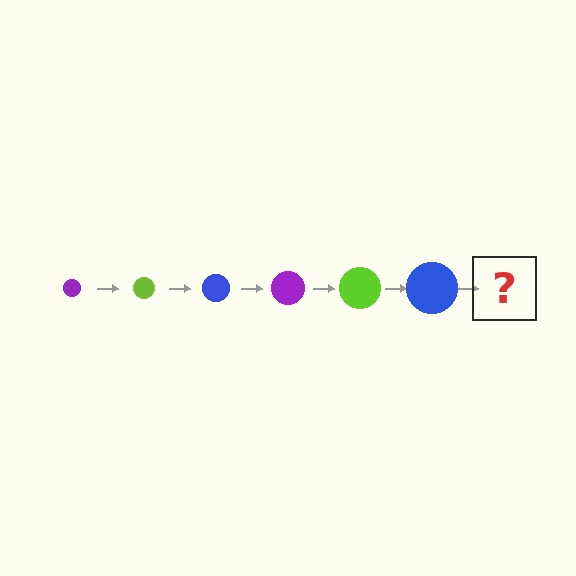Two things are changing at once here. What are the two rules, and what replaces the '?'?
The two rules are that the circle grows larger each step and the color cycles through purple, lime, and blue. The '?' should be a purple circle, larger than the previous one.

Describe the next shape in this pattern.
It should be a purple circle, larger than the previous one.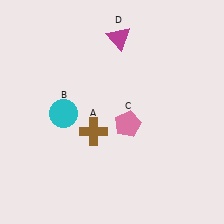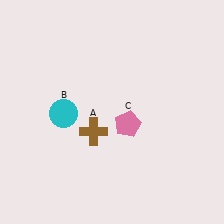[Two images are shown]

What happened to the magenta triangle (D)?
The magenta triangle (D) was removed in Image 2. It was in the top-right area of Image 1.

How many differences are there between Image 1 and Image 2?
There is 1 difference between the two images.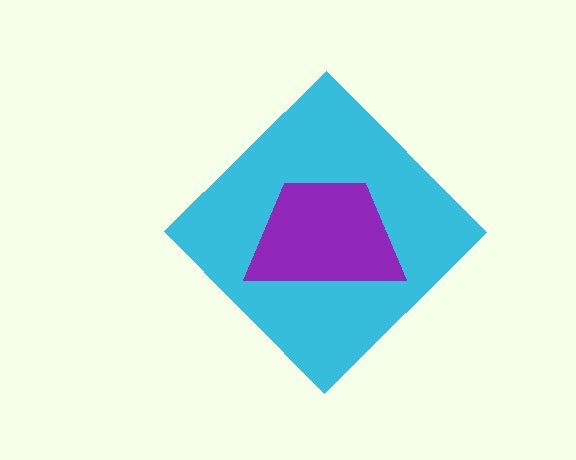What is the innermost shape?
The purple trapezoid.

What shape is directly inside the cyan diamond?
The purple trapezoid.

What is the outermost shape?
The cyan diamond.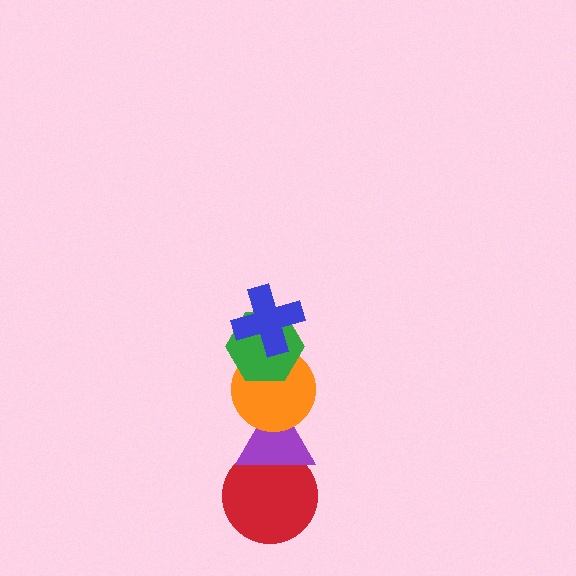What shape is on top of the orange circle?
The green hexagon is on top of the orange circle.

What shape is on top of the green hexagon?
The blue cross is on top of the green hexagon.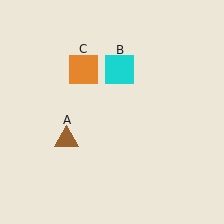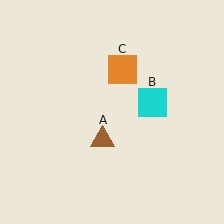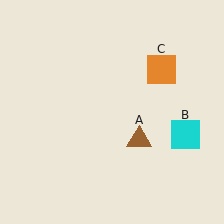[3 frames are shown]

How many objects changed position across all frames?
3 objects changed position: brown triangle (object A), cyan square (object B), orange square (object C).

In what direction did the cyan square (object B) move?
The cyan square (object B) moved down and to the right.